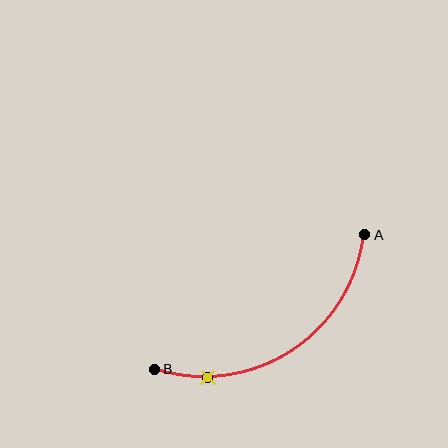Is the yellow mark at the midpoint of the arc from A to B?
No. The yellow mark lies on the arc but is closer to endpoint B. The arc midpoint would be at the point on the curve equidistant along the arc from both A and B.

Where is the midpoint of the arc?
The arc midpoint is the point on the curve farthest from the straight line joining A and B. It sits below that line.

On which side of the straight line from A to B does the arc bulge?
The arc bulges below the straight line connecting A and B.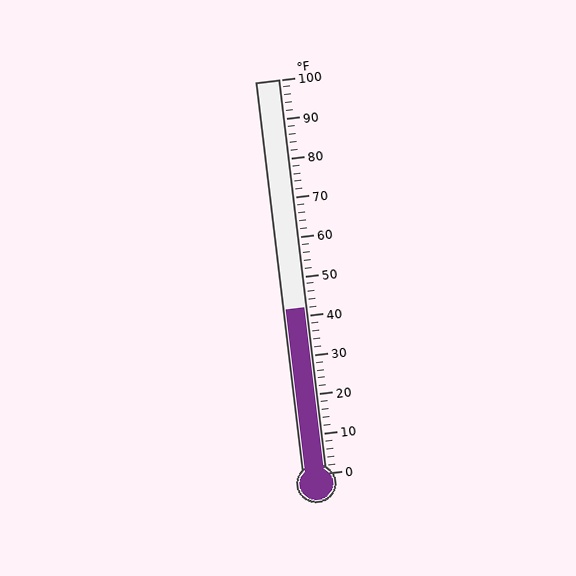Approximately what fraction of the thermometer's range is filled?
The thermometer is filled to approximately 40% of its range.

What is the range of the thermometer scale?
The thermometer scale ranges from 0°F to 100°F.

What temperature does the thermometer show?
The thermometer shows approximately 42°F.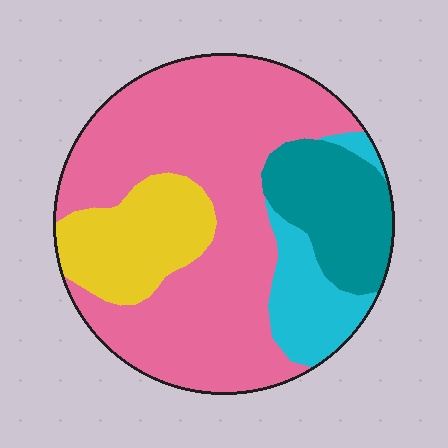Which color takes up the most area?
Pink, at roughly 60%.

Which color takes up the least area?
Cyan, at roughly 10%.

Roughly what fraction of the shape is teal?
Teal covers about 15% of the shape.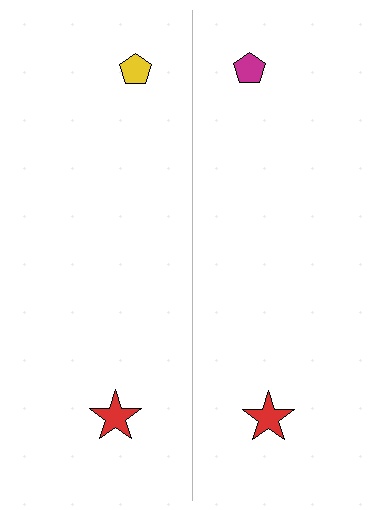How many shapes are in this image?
There are 4 shapes in this image.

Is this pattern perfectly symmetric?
No, the pattern is not perfectly symmetric. The magenta pentagon on the right side breaks the symmetry — its mirror counterpart is yellow.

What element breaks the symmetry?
The magenta pentagon on the right side breaks the symmetry — its mirror counterpart is yellow.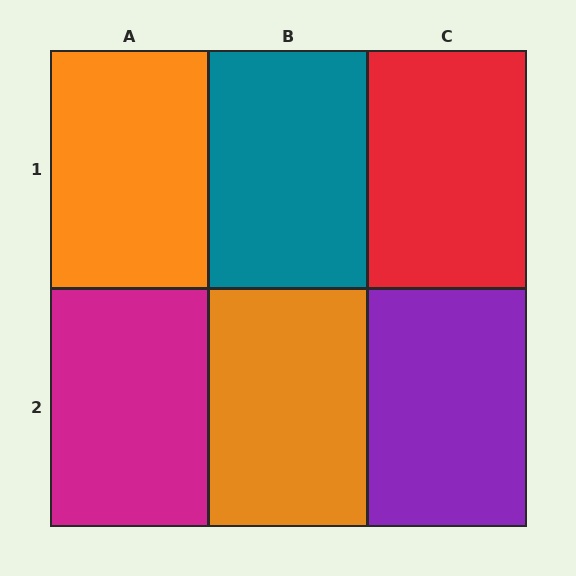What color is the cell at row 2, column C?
Purple.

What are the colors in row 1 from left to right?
Orange, teal, red.